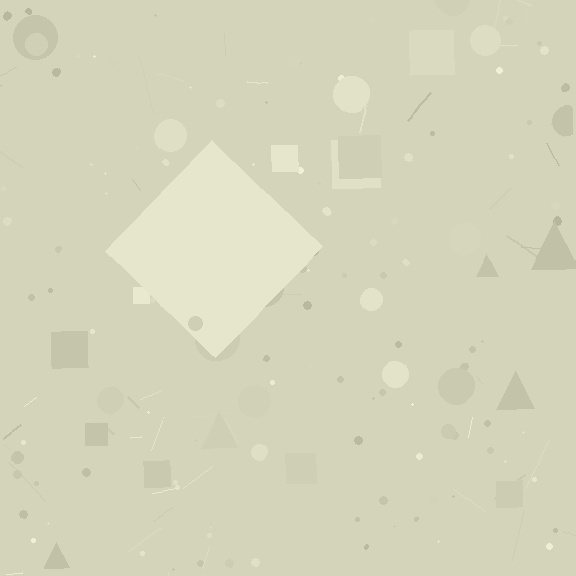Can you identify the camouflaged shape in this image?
The camouflaged shape is a diamond.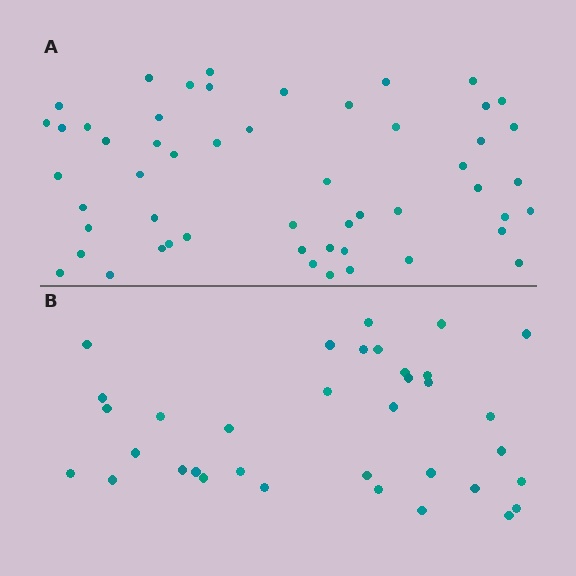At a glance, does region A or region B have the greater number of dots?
Region A (the top region) has more dots.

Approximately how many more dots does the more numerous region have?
Region A has approximately 20 more dots than region B.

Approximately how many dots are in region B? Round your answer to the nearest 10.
About 40 dots. (The exact count is 35, which rounds to 40.)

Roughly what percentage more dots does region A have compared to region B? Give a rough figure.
About 50% more.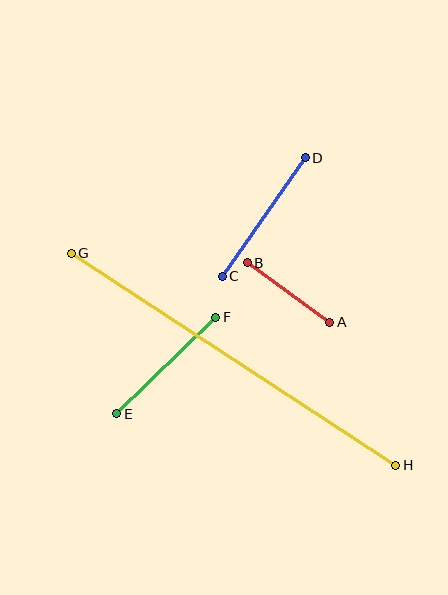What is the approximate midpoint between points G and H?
The midpoint is at approximately (234, 359) pixels.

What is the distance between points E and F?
The distance is approximately 138 pixels.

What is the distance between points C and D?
The distance is approximately 145 pixels.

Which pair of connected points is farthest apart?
Points G and H are farthest apart.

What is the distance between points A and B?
The distance is approximately 102 pixels.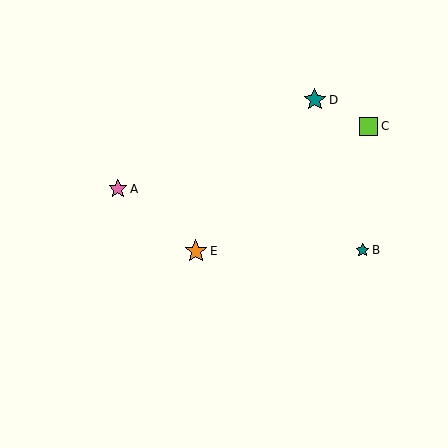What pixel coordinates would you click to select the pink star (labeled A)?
Click at (118, 189) to select the pink star A.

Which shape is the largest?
The teal star (labeled D) is the largest.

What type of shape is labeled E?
Shape E is an orange star.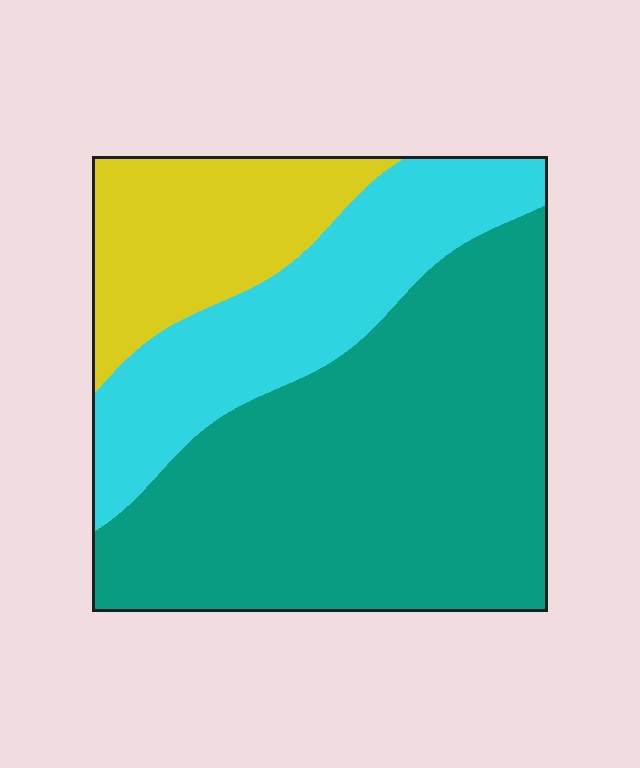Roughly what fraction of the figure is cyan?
Cyan takes up about one quarter (1/4) of the figure.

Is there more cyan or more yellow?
Cyan.